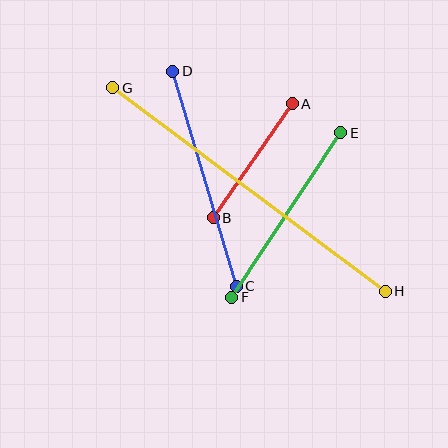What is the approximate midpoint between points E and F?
The midpoint is at approximately (286, 215) pixels.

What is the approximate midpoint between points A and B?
The midpoint is at approximately (253, 161) pixels.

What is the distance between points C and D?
The distance is approximately 224 pixels.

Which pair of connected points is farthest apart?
Points G and H are farthest apart.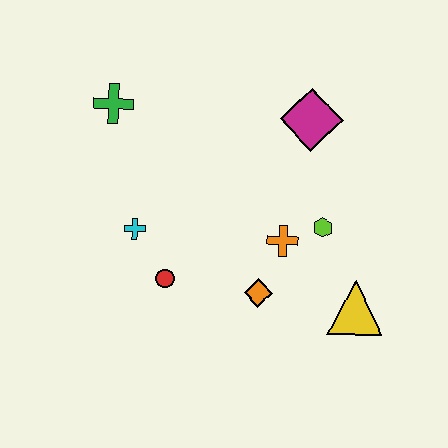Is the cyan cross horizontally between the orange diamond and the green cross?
Yes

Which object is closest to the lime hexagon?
The orange cross is closest to the lime hexagon.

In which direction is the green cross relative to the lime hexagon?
The green cross is to the left of the lime hexagon.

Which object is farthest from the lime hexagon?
The green cross is farthest from the lime hexagon.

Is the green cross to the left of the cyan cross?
Yes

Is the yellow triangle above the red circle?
No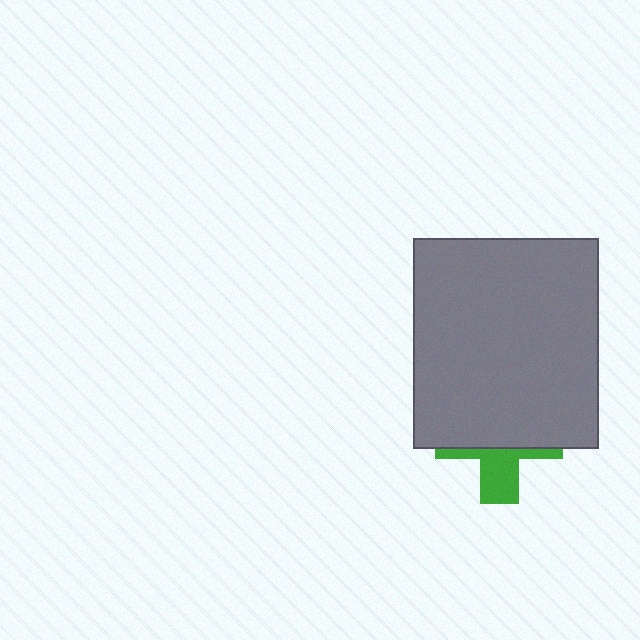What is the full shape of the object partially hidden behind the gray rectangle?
The partially hidden object is a green cross.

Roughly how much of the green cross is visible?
A small part of it is visible (roughly 35%).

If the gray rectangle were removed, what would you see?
You would see the complete green cross.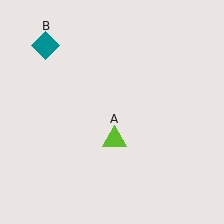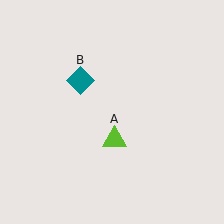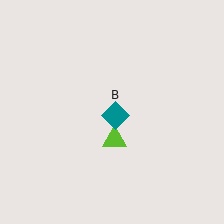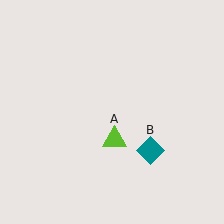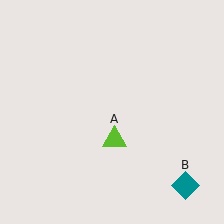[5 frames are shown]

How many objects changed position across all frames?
1 object changed position: teal diamond (object B).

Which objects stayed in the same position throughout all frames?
Lime triangle (object A) remained stationary.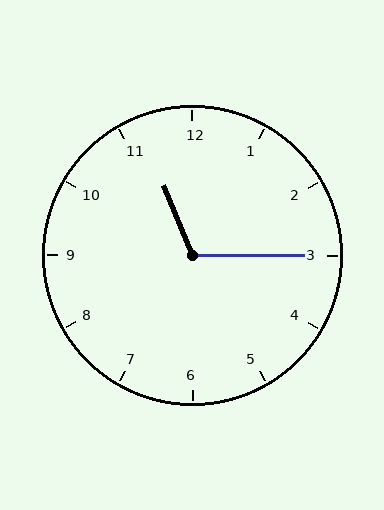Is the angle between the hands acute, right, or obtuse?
It is obtuse.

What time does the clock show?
11:15.